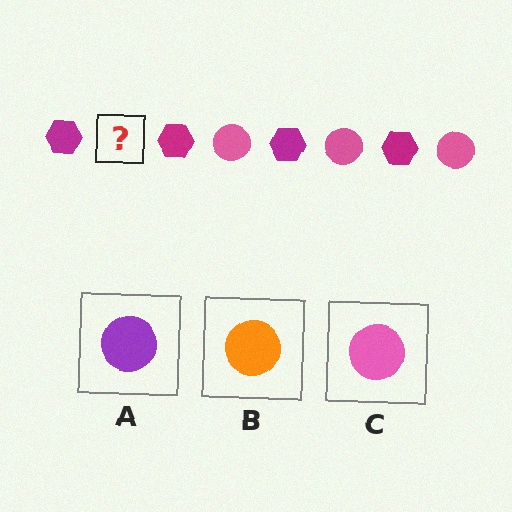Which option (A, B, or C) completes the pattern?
C.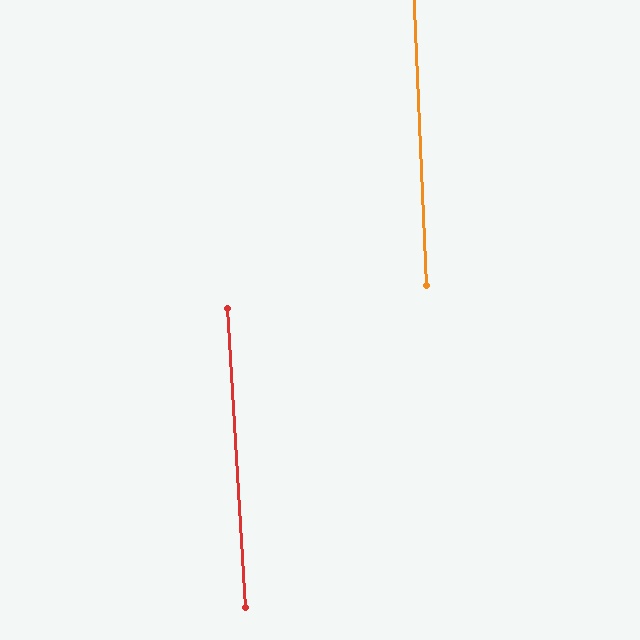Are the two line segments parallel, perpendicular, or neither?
Parallel — their directions differ by only 0.9°.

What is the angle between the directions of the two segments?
Approximately 1 degree.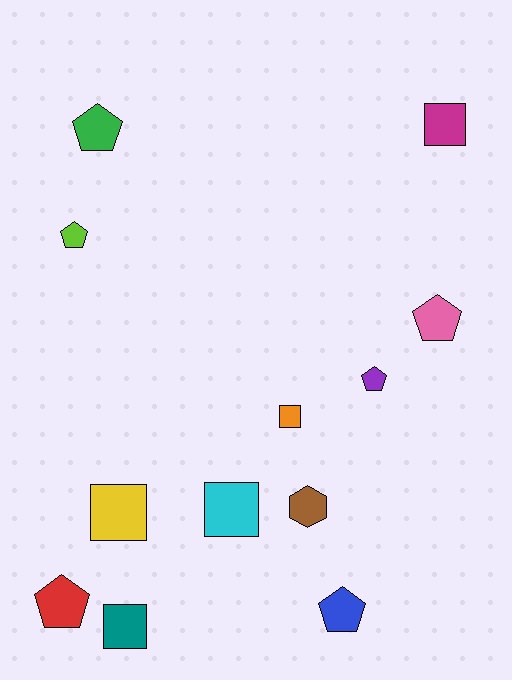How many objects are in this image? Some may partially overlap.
There are 12 objects.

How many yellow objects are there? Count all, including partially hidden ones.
There is 1 yellow object.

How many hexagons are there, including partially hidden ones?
There is 1 hexagon.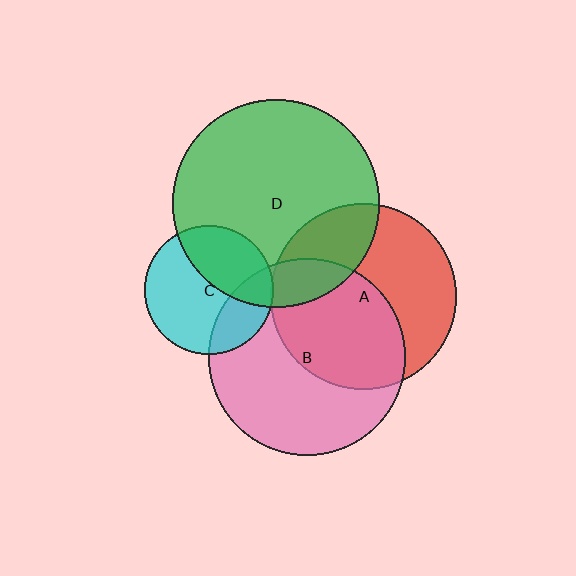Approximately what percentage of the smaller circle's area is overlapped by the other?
Approximately 50%.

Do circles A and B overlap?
Yes.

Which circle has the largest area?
Circle D (green).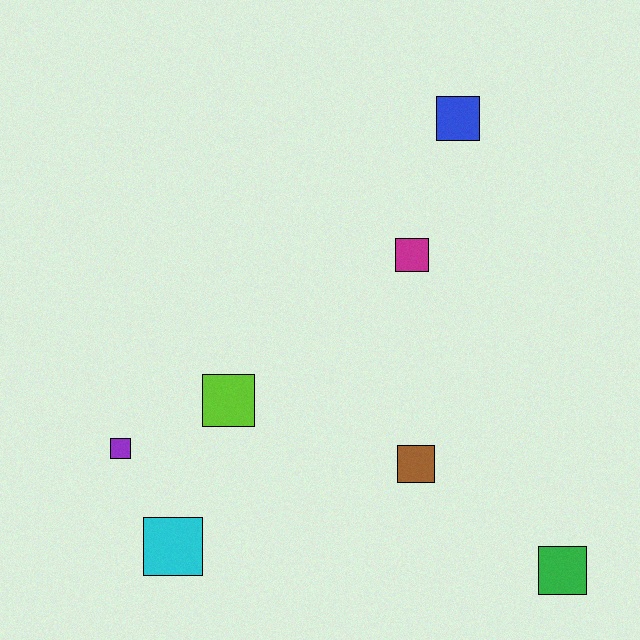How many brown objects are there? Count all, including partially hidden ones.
There is 1 brown object.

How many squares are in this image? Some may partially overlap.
There are 7 squares.